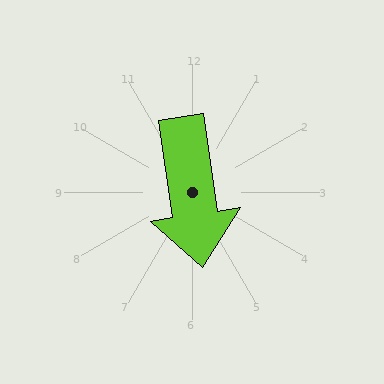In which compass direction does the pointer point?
South.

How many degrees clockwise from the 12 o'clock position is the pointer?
Approximately 172 degrees.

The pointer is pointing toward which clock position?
Roughly 6 o'clock.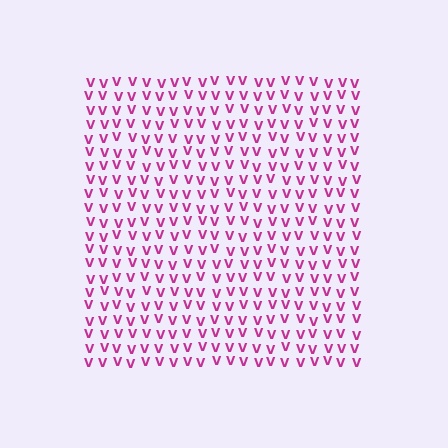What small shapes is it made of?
It is made of small letter V's.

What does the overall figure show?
The overall figure shows a square.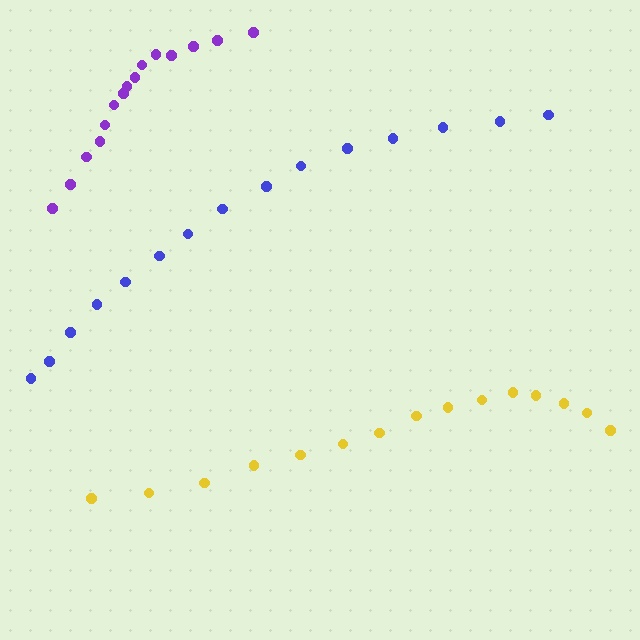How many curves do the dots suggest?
There are 3 distinct paths.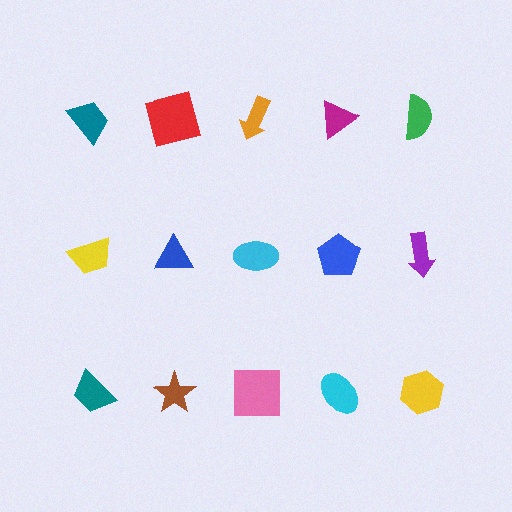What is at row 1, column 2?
A red square.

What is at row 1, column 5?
A green semicircle.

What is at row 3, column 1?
A teal trapezoid.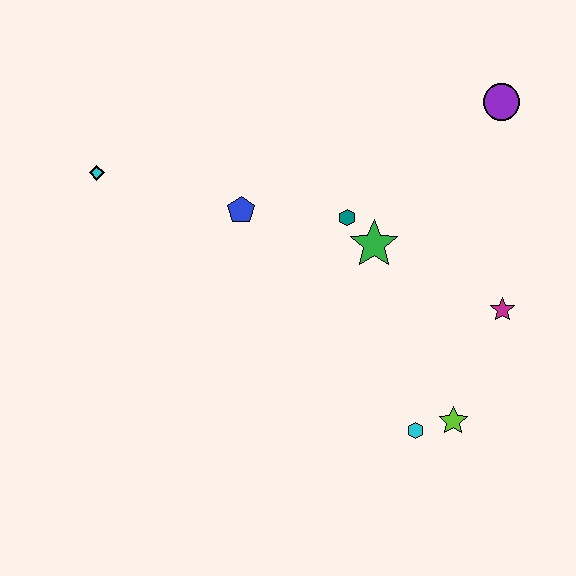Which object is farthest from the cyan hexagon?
The cyan diamond is farthest from the cyan hexagon.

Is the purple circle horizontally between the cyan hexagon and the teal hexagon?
No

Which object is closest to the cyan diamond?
The blue pentagon is closest to the cyan diamond.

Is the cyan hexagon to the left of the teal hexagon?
No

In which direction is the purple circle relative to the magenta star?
The purple circle is above the magenta star.